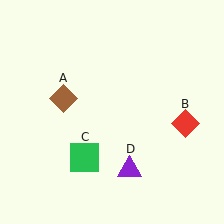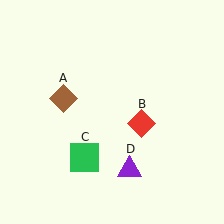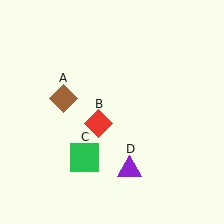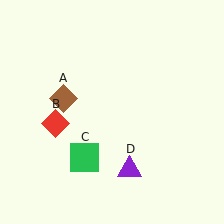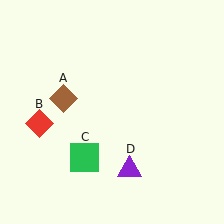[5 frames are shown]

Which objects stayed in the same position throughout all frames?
Brown diamond (object A) and green square (object C) and purple triangle (object D) remained stationary.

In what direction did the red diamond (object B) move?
The red diamond (object B) moved left.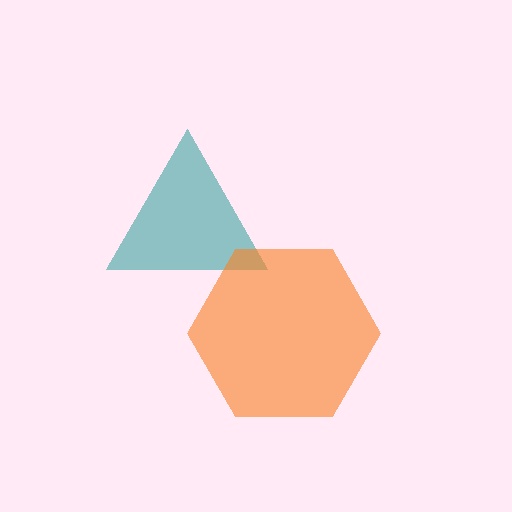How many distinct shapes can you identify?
There are 2 distinct shapes: a teal triangle, an orange hexagon.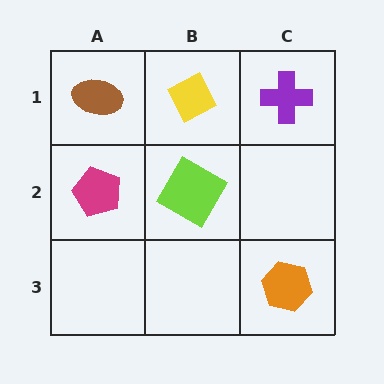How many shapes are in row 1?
3 shapes.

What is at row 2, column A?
A magenta pentagon.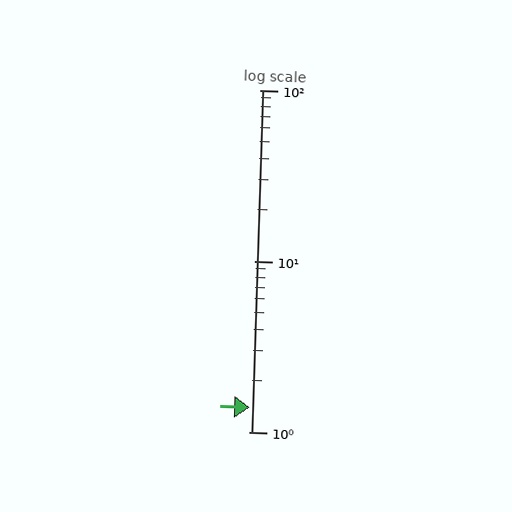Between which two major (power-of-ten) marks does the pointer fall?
The pointer is between 1 and 10.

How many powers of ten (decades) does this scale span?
The scale spans 2 decades, from 1 to 100.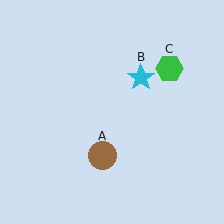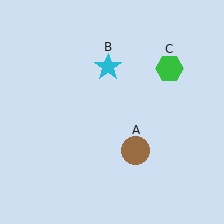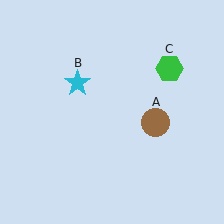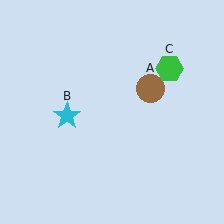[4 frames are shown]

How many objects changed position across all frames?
2 objects changed position: brown circle (object A), cyan star (object B).